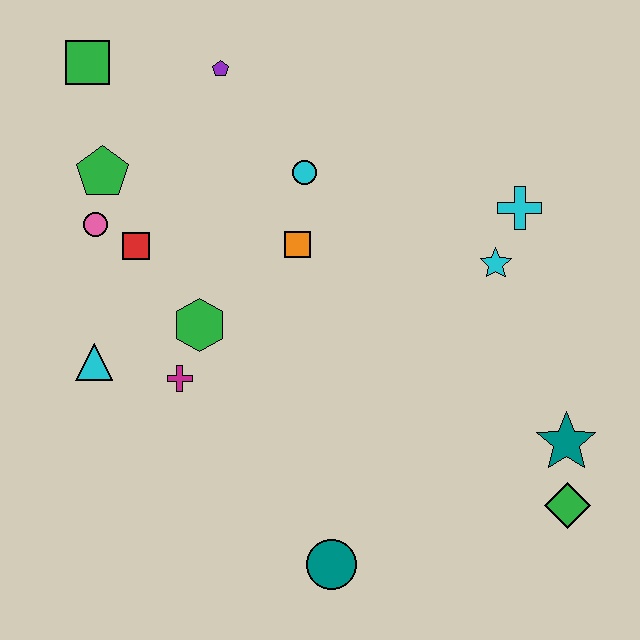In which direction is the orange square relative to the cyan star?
The orange square is to the left of the cyan star.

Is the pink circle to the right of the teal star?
No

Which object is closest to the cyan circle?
The orange square is closest to the cyan circle.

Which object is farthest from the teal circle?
The green square is farthest from the teal circle.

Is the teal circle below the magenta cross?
Yes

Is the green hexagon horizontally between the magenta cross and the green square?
No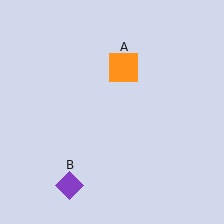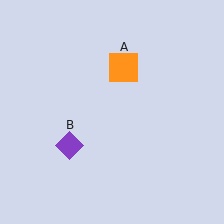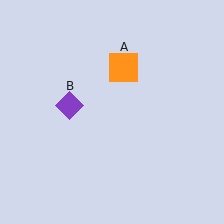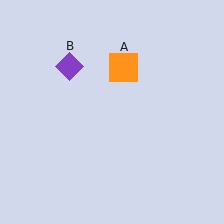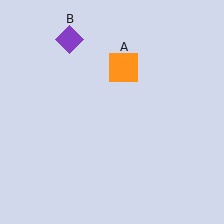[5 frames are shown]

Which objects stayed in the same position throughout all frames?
Orange square (object A) remained stationary.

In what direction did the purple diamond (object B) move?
The purple diamond (object B) moved up.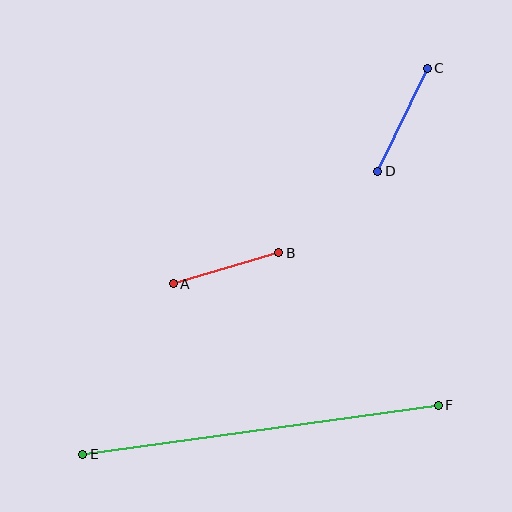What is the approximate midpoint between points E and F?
The midpoint is at approximately (260, 430) pixels.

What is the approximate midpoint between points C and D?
The midpoint is at approximately (403, 120) pixels.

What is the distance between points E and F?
The distance is approximately 359 pixels.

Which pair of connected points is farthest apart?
Points E and F are farthest apart.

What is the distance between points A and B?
The distance is approximately 110 pixels.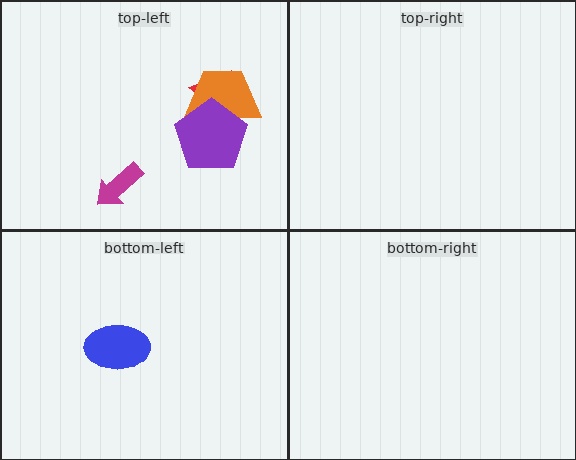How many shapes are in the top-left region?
4.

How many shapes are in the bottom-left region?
1.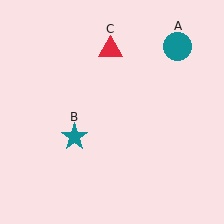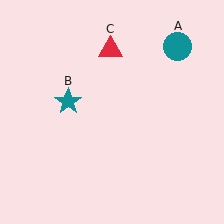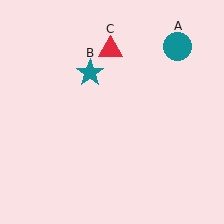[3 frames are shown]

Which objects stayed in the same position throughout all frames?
Teal circle (object A) and red triangle (object C) remained stationary.